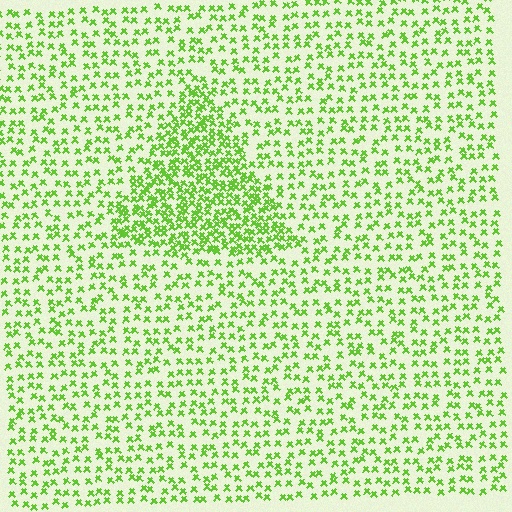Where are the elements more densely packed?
The elements are more densely packed inside the triangle boundary.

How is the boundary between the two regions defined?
The boundary is defined by a change in element density (approximately 2.1x ratio). All elements are the same color, size, and shape.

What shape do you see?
I see a triangle.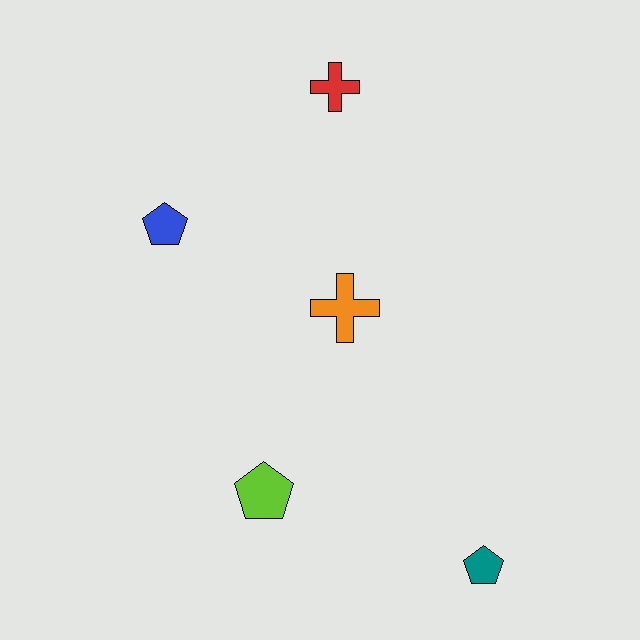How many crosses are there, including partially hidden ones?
There are 2 crosses.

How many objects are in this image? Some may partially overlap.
There are 5 objects.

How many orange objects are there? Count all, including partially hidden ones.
There is 1 orange object.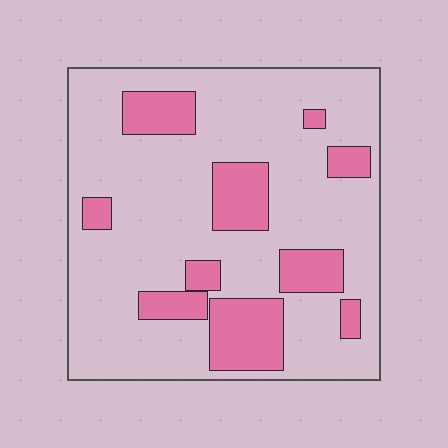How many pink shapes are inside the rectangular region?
10.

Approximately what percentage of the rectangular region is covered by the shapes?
Approximately 25%.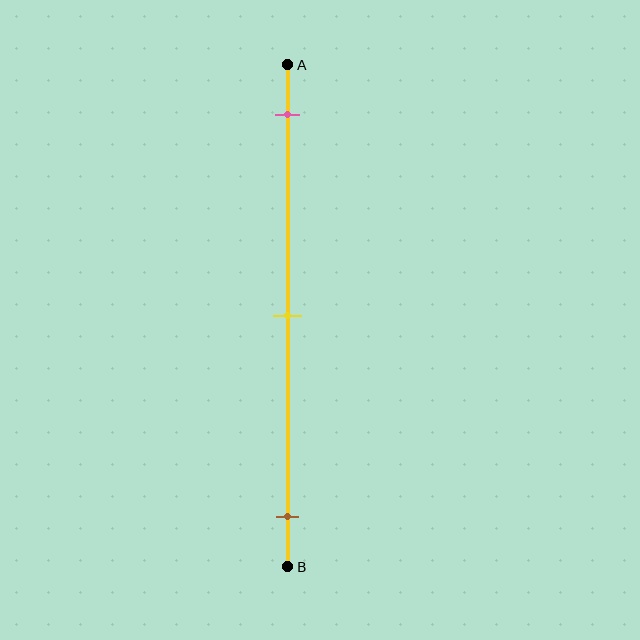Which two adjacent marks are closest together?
The pink and yellow marks are the closest adjacent pair.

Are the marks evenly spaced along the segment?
Yes, the marks are approximately evenly spaced.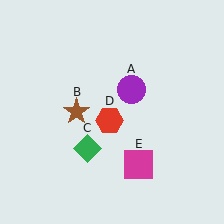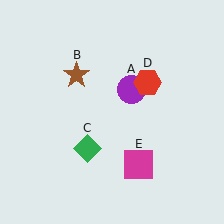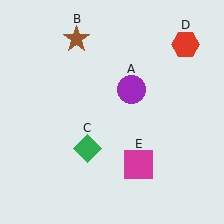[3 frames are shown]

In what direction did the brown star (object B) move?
The brown star (object B) moved up.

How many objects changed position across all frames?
2 objects changed position: brown star (object B), red hexagon (object D).